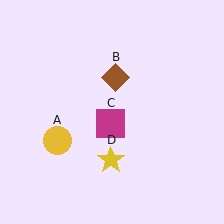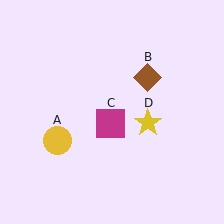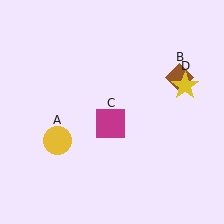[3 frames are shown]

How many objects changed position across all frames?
2 objects changed position: brown diamond (object B), yellow star (object D).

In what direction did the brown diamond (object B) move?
The brown diamond (object B) moved right.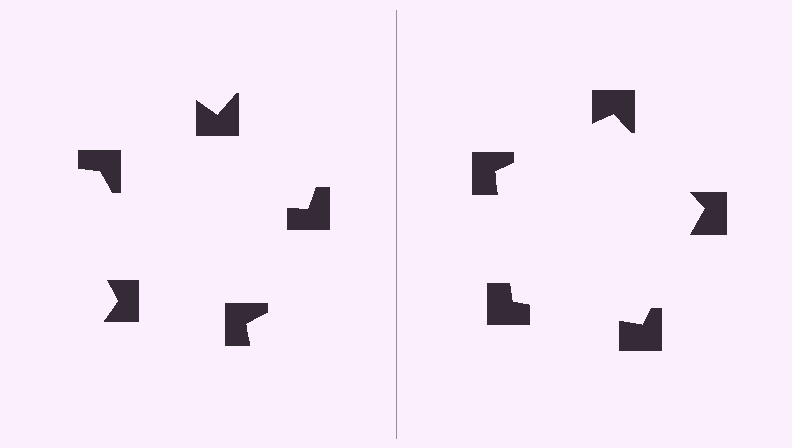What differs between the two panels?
The notched squares are positioned identically on both sides; only the wedge orientations differ. On the right they align to a pentagon; on the left they are misaligned.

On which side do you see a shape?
An illusory pentagon appears on the right side. On the left side the wedge cuts are rotated, so no coherent shape forms.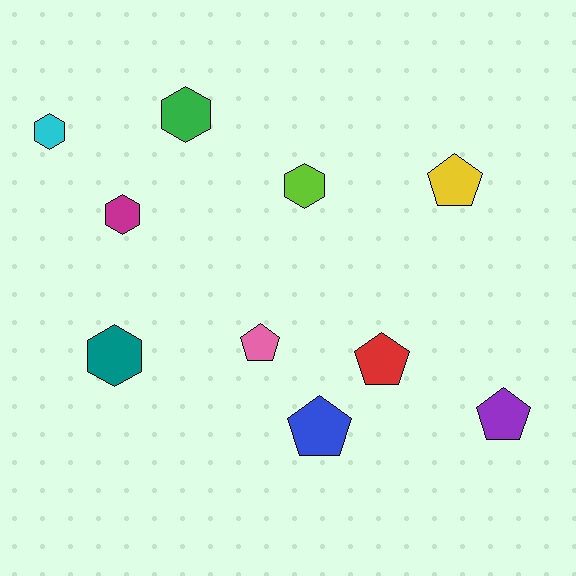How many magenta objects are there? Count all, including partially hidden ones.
There is 1 magenta object.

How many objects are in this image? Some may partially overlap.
There are 10 objects.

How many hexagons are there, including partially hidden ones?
There are 5 hexagons.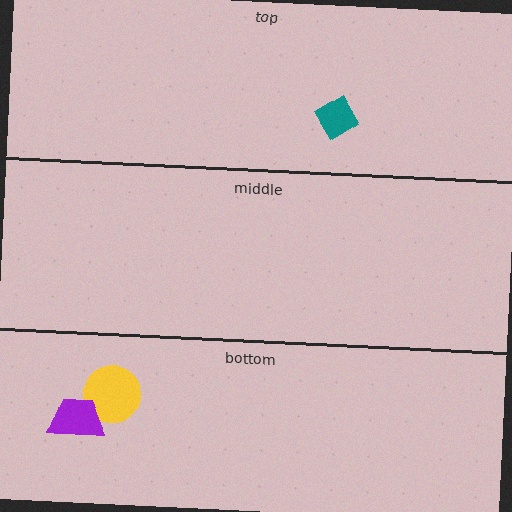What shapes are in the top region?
The teal diamond.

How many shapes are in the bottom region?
2.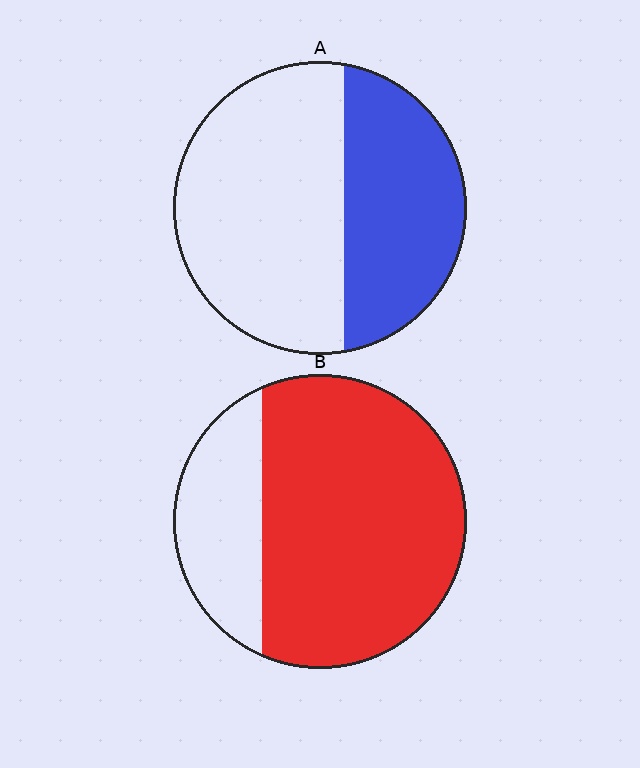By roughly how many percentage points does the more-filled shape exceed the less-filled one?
By roughly 35 percentage points (B over A).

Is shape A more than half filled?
No.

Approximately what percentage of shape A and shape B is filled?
A is approximately 40% and B is approximately 75%.